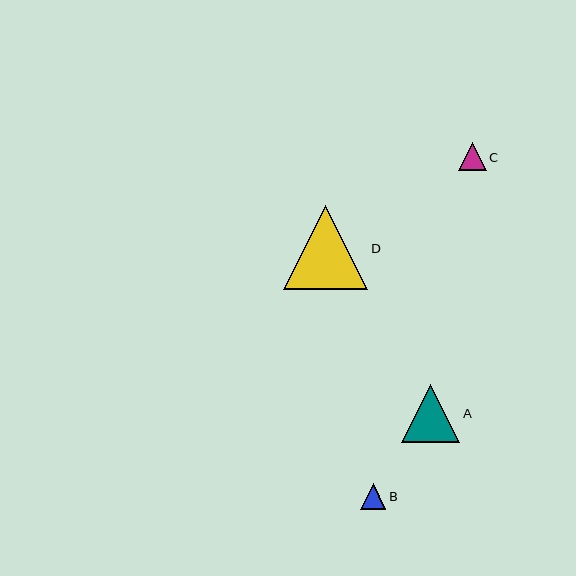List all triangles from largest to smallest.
From largest to smallest: D, A, C, B.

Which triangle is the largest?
Triangle D is the largest with a size of approximately 84 pixels.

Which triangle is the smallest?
Triangle B is the smallest with a size of approximately 26 pixels.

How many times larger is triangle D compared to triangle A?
Triangle D is approximately 1.5 times the size of triangle A.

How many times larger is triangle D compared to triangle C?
Triangle D is approximately 3.1 times the size of triangle C.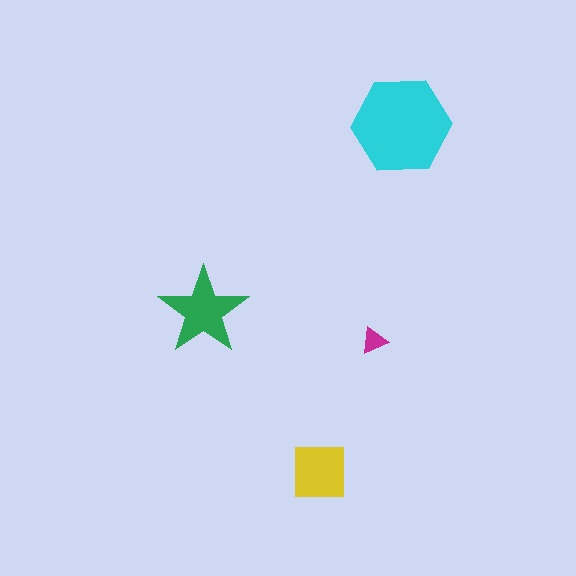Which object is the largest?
The cyan hexagon.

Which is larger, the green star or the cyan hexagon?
The cyan hexagon.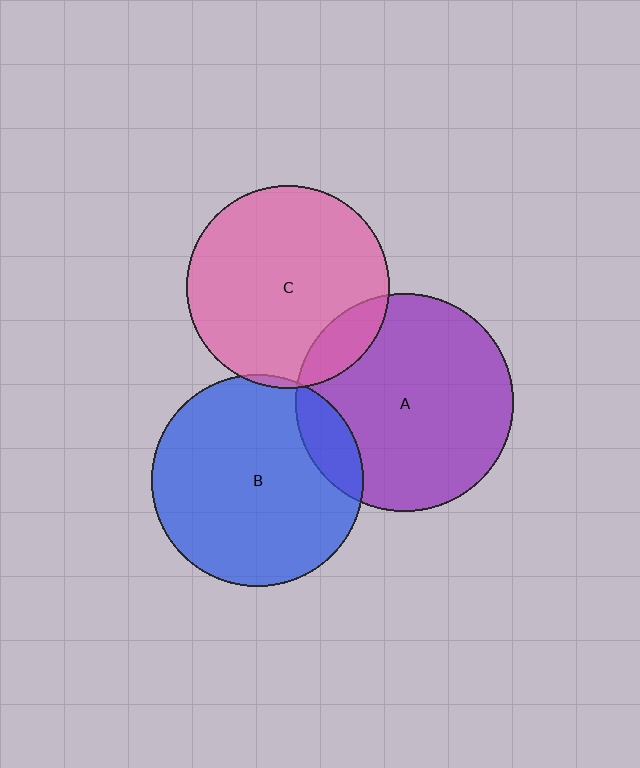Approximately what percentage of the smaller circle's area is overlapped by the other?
Approximately 5%.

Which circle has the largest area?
Circle A (purple).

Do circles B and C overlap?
Yes.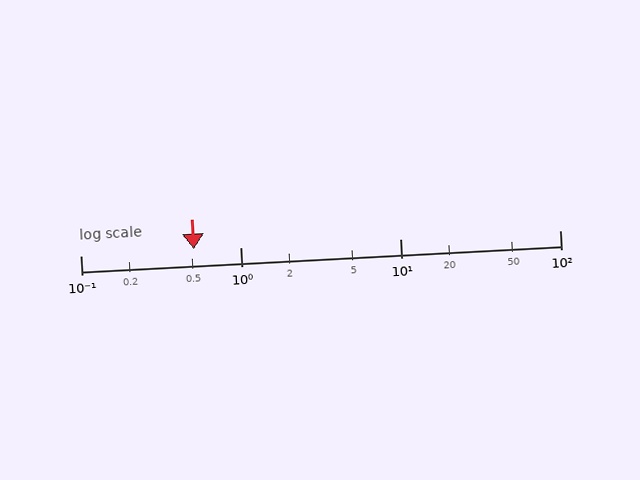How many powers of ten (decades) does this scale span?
The scale spans 3 decades, from 0.1 to 100.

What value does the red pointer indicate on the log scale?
The pointer indicates approximately 0.51.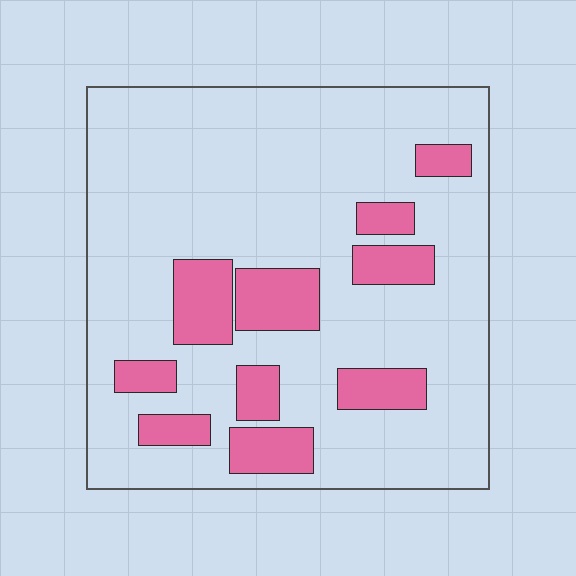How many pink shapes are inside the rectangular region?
10.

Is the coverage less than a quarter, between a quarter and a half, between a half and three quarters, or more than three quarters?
Less than a quarter.